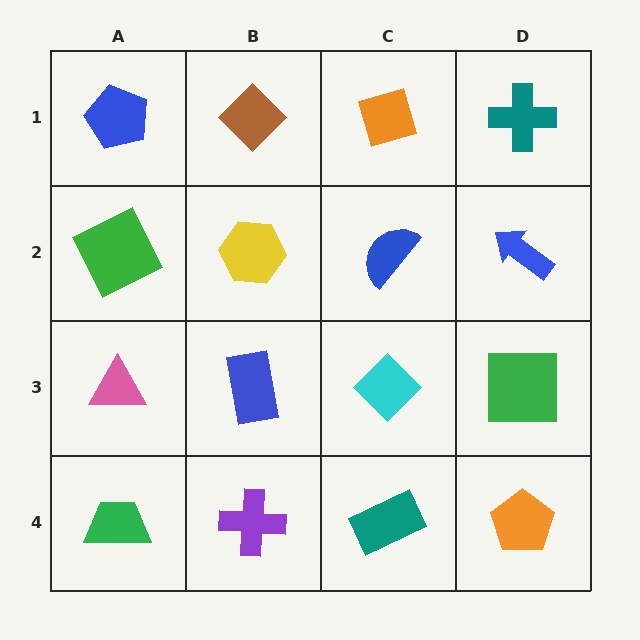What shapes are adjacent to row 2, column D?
A teal cross (row 1, column D), a green square (row 3, column D), a blue semicircle (row 2, column C).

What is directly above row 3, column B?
A yellow hexagon.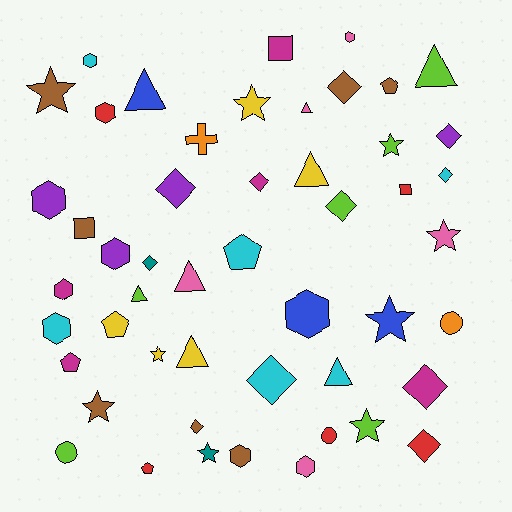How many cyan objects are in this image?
There are 6 cyan objects.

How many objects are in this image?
There are 50 objects.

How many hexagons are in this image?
There are 10 hexagons.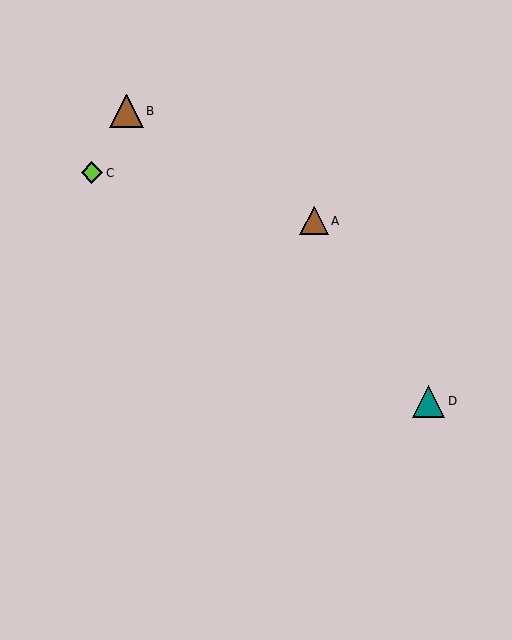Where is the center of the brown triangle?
The center of the brown triangle is at (314, 221).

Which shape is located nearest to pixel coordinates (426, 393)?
The teal triangle (labeled D) at (429, 401) is nearest to that location.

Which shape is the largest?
The brown triangle (labeled B) is the largest.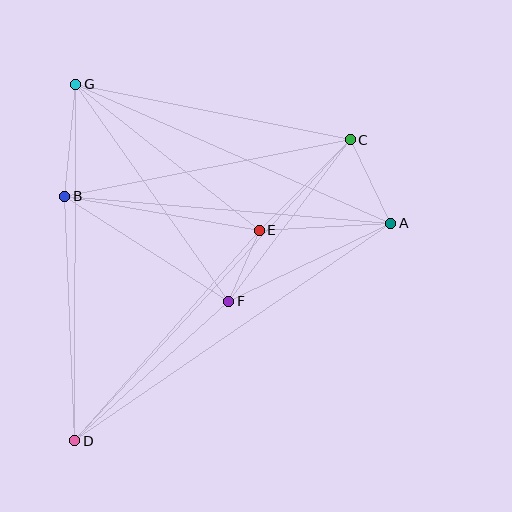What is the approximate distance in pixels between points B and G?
The distance between B and G is approximately 113 pixels.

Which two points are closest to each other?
Points E and F are closest to each other.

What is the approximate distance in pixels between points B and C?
The distance between B and C is approximately 291 pixels.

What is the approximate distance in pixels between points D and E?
The distance between D and E is approximately 280 pixels.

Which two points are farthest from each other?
Points C and D are farthest from each other.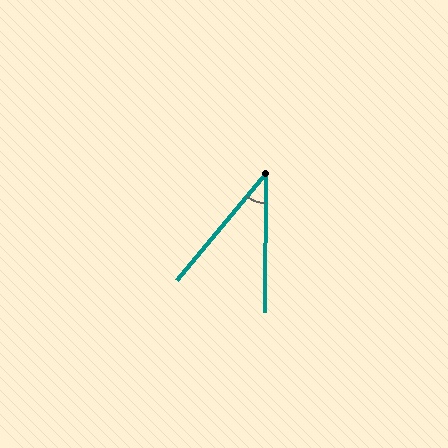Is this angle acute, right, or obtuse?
It is acute.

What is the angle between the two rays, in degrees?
Approximately 39 degrees.